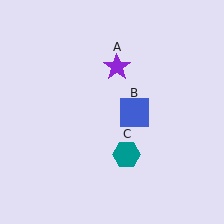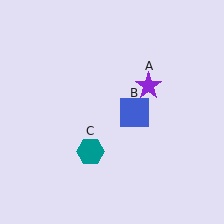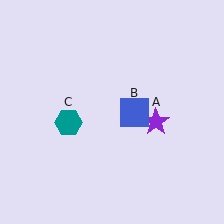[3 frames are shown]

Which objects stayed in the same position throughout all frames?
Blue square (object B) remained stationary.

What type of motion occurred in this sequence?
The purple star (object A), teal hexagon (object C) rotated clockwise around the center of the scene.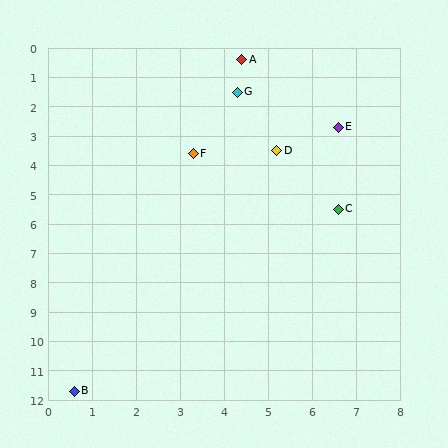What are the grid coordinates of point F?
Point F is at approximately (3.3, 3.6).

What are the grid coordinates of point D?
Point D is at approximately (5.2, 3.5).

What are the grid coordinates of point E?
Point E is at approximately (6.6, 2.7).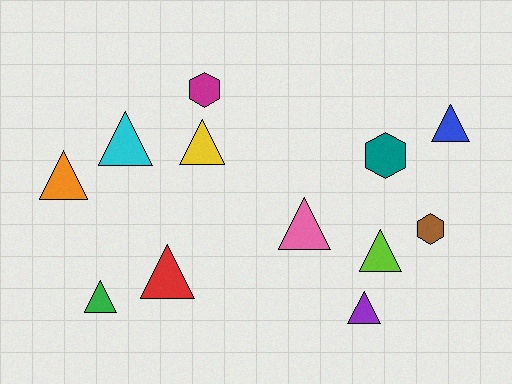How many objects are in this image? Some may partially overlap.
There are 12 objects.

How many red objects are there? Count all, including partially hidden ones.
There is 1 red object.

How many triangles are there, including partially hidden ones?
There are 9 triangles.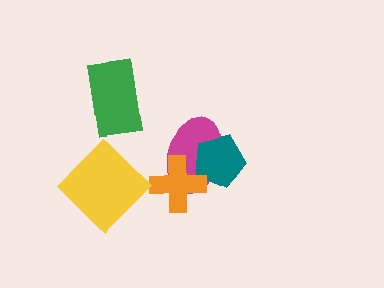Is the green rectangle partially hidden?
No, no other shape covers it.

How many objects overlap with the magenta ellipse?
2 objects overlap with the magenta ellipse.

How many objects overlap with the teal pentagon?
2 objects overlap with the teal pentagon.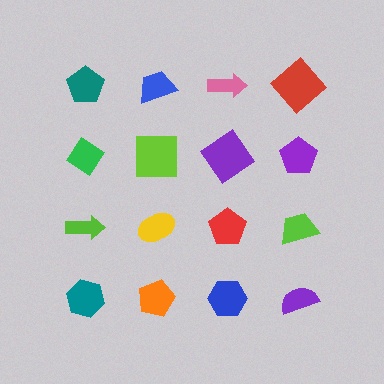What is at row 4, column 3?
A blue hexagon.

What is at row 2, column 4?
A purple pentagon.